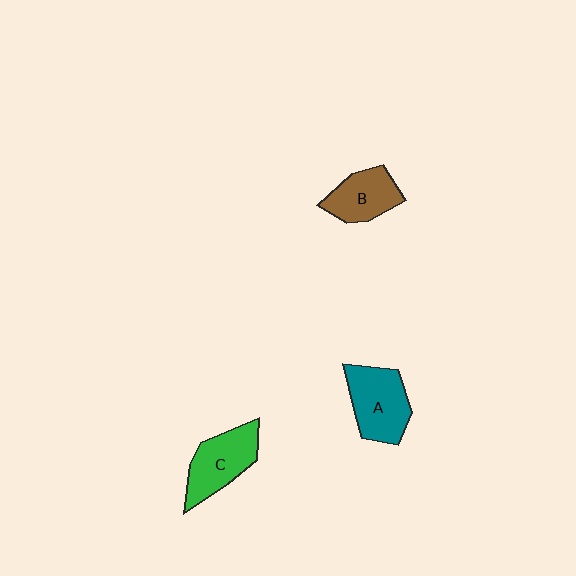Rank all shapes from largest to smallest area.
From largest to smallest: A (teal), C (green), B (brown).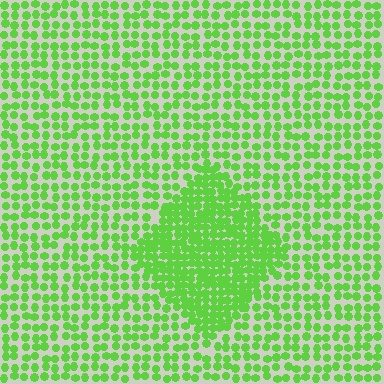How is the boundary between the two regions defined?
The boundary is defined by a change in element density (approximately 1.9x ratio). All elements are the same color, size, and shape.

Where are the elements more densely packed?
The elements are more densely packed inside the diamond boundary.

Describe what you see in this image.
The image contains small lime elements arranged at two different densities. A diamond-shaped region is visible where the elements are more densely packed than the surrounding area.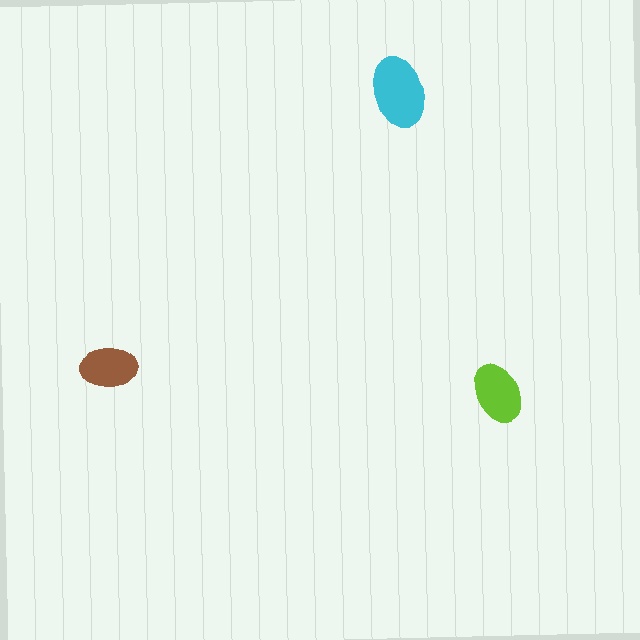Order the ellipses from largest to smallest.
the cyan one, the lime one, the brown one.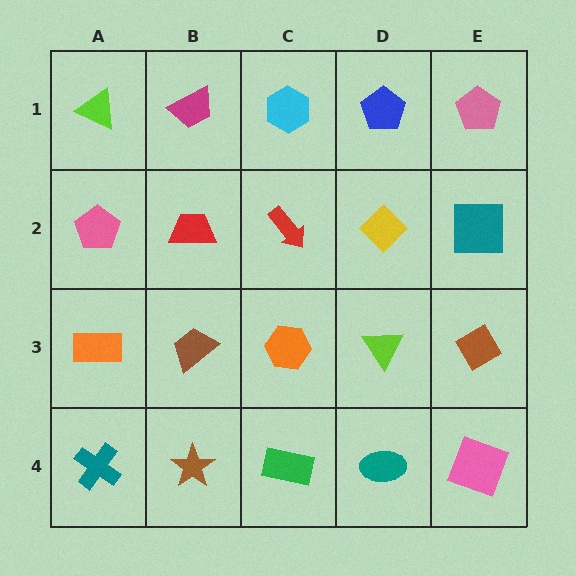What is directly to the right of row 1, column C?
A blue pentagon.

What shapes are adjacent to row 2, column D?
A blue pentagon (row 1, column D), a lime triangle (row 3, column D), a red arrow (row 2, column C), a teal square (row 2, column E).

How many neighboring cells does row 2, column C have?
4.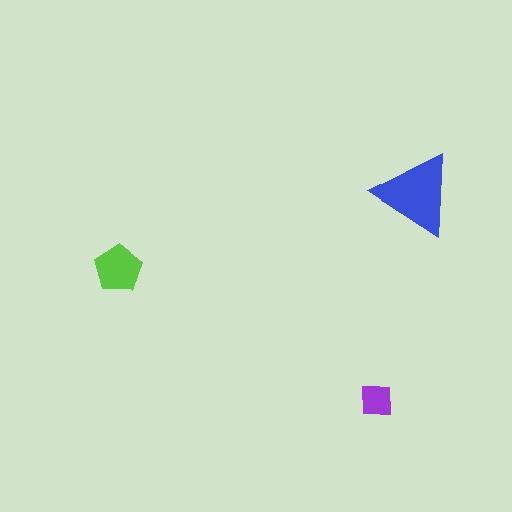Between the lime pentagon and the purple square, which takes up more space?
The lime pentagon.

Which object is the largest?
The blue triangle.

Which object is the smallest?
The purple square.